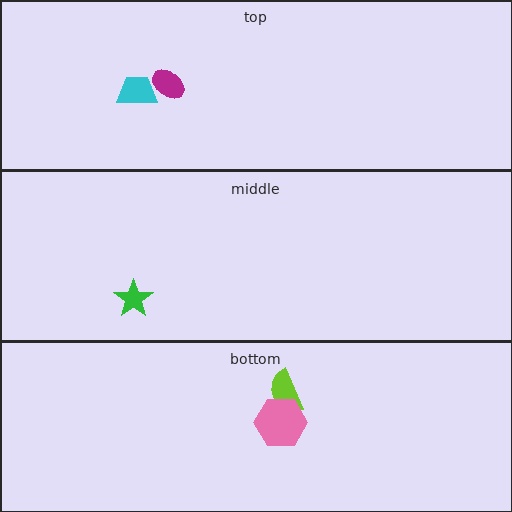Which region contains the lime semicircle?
The bottom region.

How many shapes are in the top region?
2.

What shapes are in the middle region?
The green star.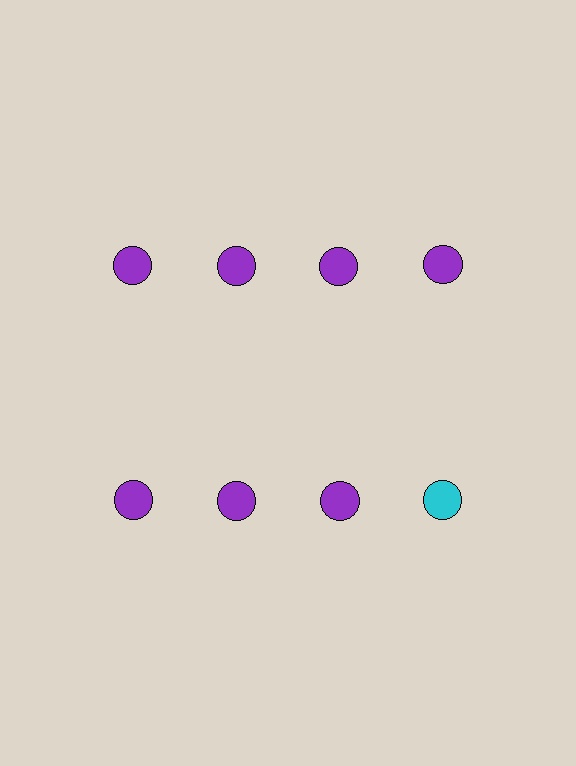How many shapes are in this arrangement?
There are 8 shapes arranged in a grid pattern.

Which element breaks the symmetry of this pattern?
The cyan circle in the second row, second from right column breaks the symmetry. All other shapes are purple circles.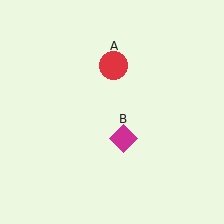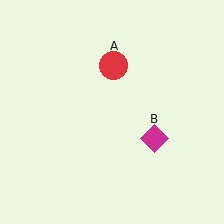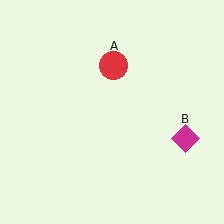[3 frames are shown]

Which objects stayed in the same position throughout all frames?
Red circle (object A) remained stationary.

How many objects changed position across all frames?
1 object changed position: magenta diamond (object B).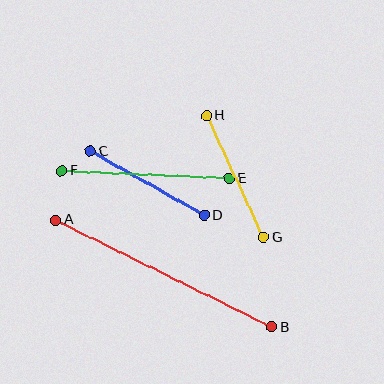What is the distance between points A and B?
The distance is approximately 241 pixels.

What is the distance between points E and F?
The distance is approximately 168 pixels.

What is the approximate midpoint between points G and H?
The midpoint is at approximately (235, 176) pixels.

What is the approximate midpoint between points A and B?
The midpoint is at approximately (164, 273) pixels.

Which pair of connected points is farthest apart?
Points A and B are farthest apart.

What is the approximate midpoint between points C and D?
The midpoint is at approximately (147, 183) pixels.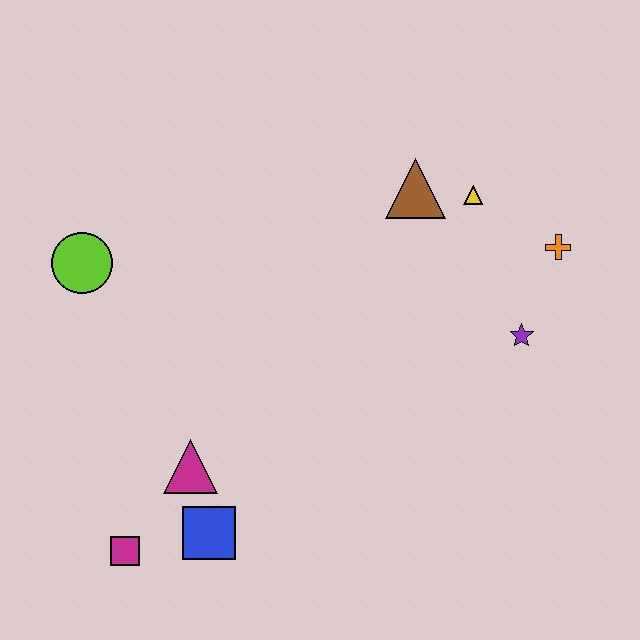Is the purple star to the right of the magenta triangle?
Yes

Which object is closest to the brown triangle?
The yellow triangle is closest to the brown triangle.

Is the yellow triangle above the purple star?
Yes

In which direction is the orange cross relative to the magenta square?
The orange cross is to the right of the magenta square.